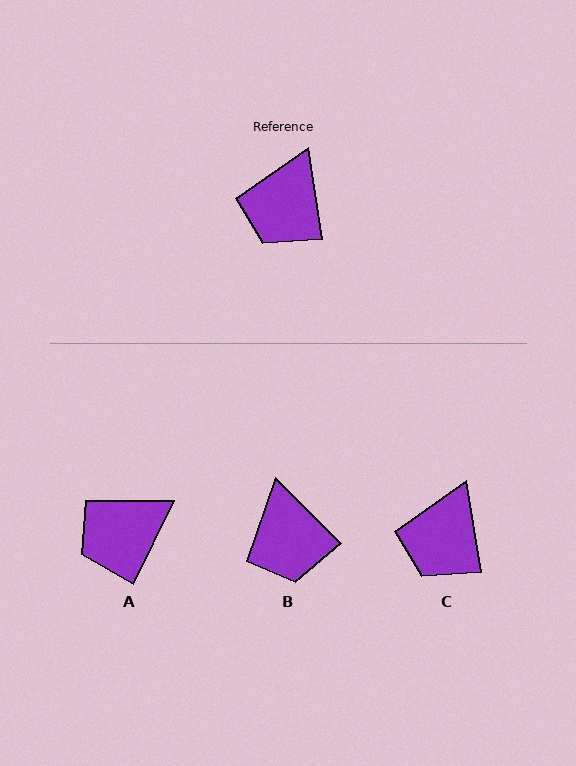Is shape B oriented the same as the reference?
No, it is off by about 36 degrees.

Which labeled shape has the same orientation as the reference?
C.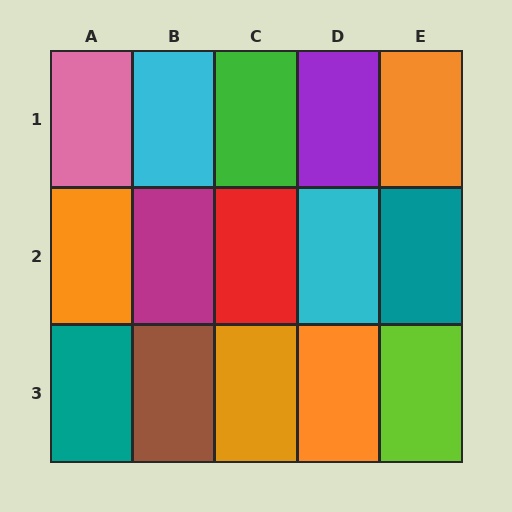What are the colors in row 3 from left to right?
Teal, brown, orange, orange, lime.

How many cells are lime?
1 cell is lime.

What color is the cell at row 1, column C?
Green.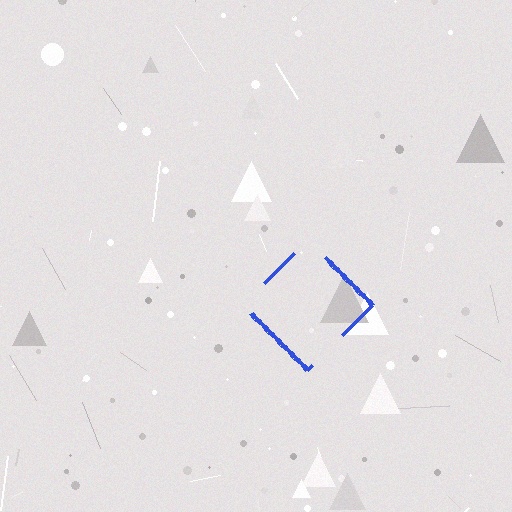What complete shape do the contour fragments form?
The contour fragments form a diamond.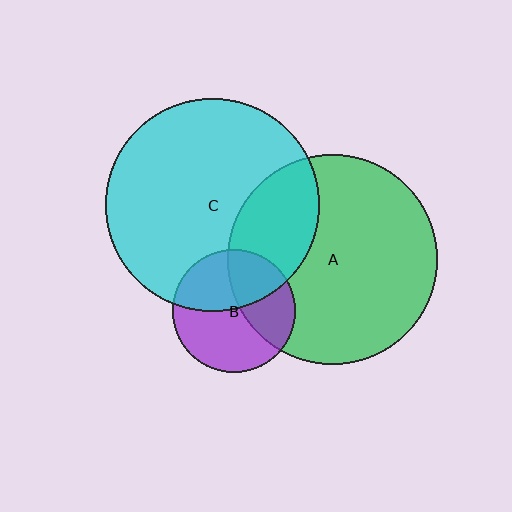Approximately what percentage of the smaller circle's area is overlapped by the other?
Approximately 25%.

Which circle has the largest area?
Circle C (cyan).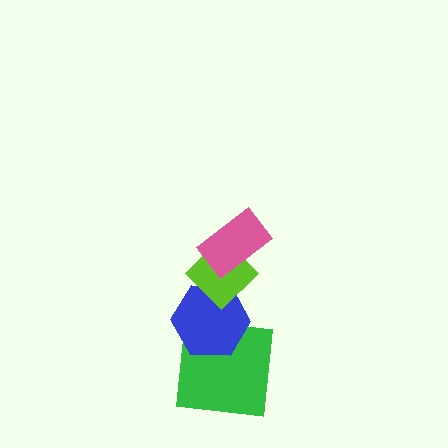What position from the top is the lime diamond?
The lime diamond is 2nd from the top.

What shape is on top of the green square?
The blue hexagon is on top of the green square.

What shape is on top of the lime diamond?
The pink rectangle is on top of the lime diamond.